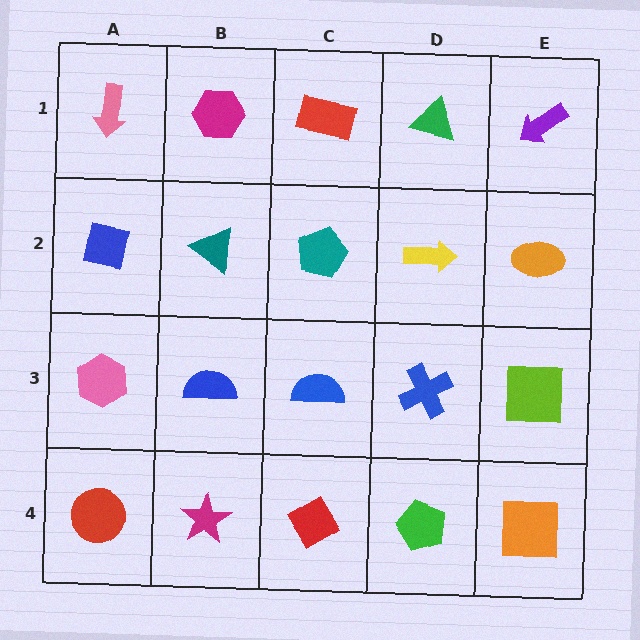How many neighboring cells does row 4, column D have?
3.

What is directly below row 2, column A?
A pink hexagon.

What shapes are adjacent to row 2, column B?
A magenta hexagon (row 1, column B), a blue semicircle (row 3, column B), a blue square (row 2, column A), a teal pentagon (row 2, column C).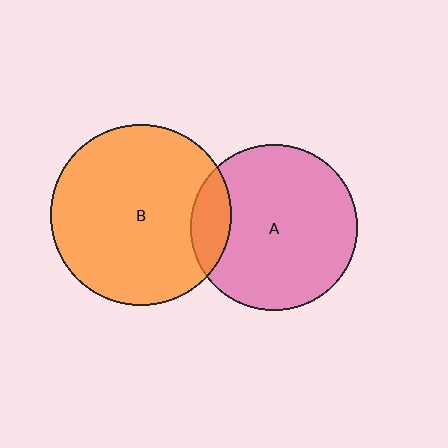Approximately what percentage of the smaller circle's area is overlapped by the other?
Approximately 15%.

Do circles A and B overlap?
Yes.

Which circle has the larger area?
Circle B (orange).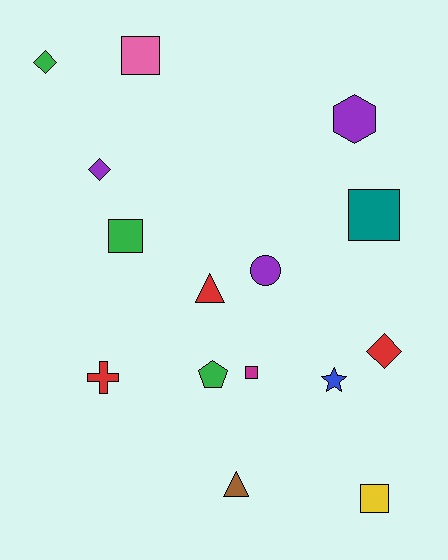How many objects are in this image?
There are 15 objects.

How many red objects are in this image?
There are 3 red objects.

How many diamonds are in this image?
There are 3 diamonds.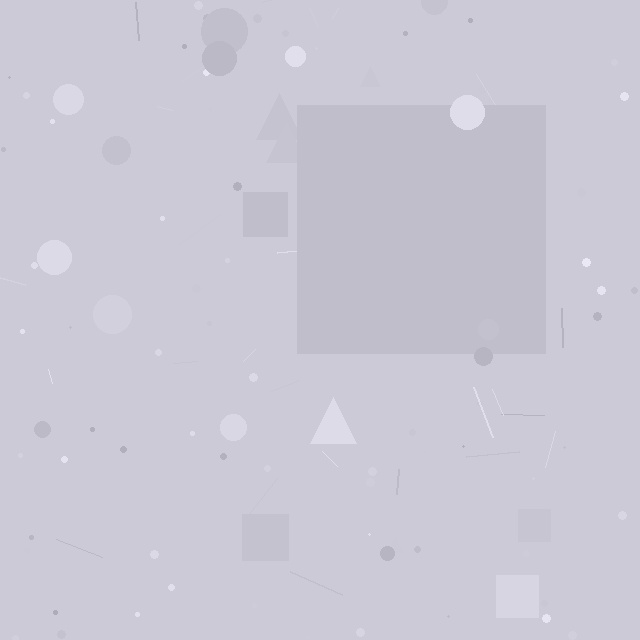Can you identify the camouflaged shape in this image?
The camouflaged shape is a square.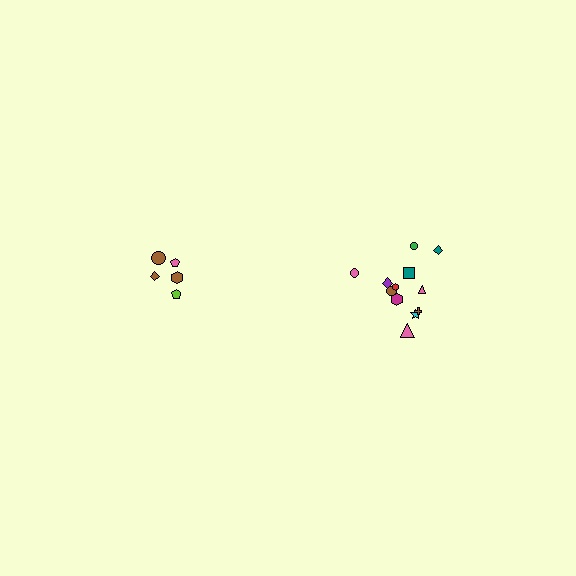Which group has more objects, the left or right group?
The right group.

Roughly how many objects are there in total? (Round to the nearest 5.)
Roughly 15 objects in total.